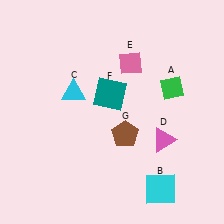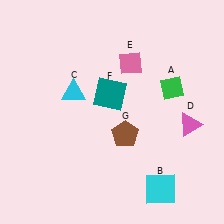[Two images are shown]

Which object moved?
The pink triangle (D) moved right.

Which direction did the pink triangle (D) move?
The pink triangle (D) moved right.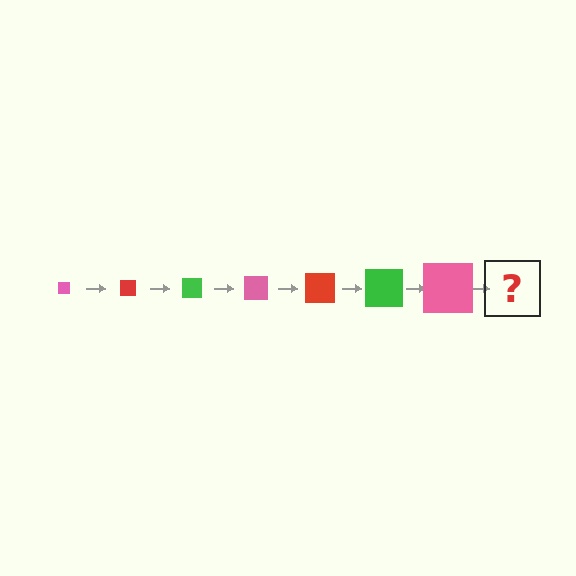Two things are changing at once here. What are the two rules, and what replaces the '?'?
The two rules are that the square grows larger each step and the color cycles through pink, red, and green. The '?' should be a red square, larger than the previous one.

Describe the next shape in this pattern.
It should be a red square, larger than the previous one.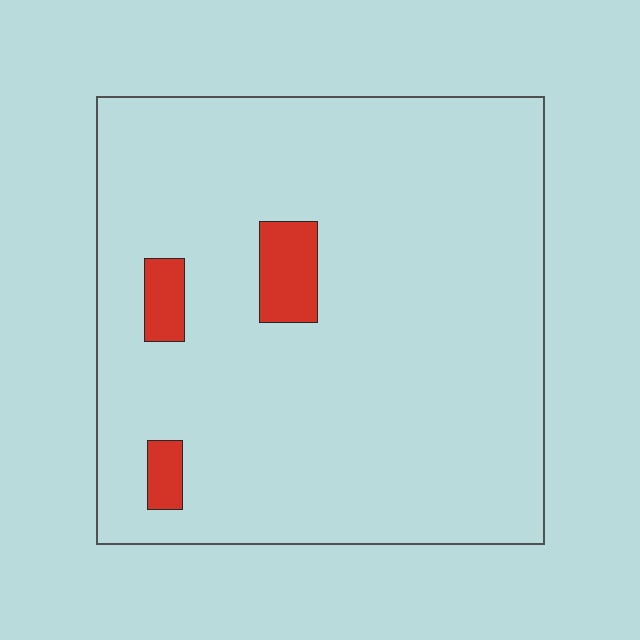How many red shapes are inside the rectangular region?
3.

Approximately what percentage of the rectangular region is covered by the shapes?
Approximately 5%.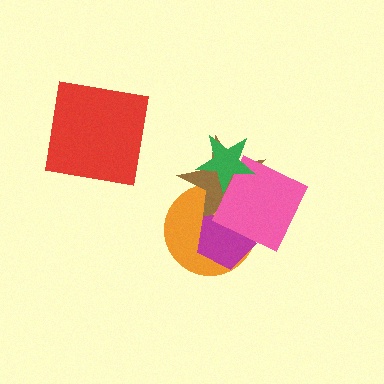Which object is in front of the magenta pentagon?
The pink square is in front of the magenta pentagon.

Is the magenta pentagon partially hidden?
Yes, it is partially covered by another shape.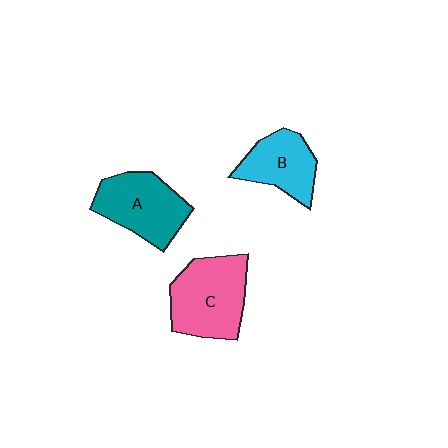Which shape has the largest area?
Shape C (pink).